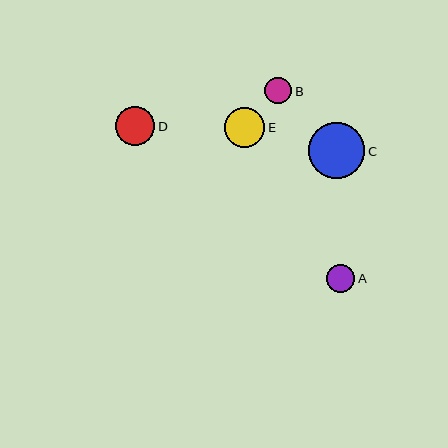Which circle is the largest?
Circle C is the largest with a size of approximately 56 pixels.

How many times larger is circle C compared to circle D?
Circle C is approximately 1.4 times the size of circle D.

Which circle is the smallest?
Circle B is the smallest with a size of approximately 27 pixels.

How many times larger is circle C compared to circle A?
Circle C is approximately 2.0 times the size of circle A.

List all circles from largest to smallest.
From largest to smallest: C, E, D, A, B.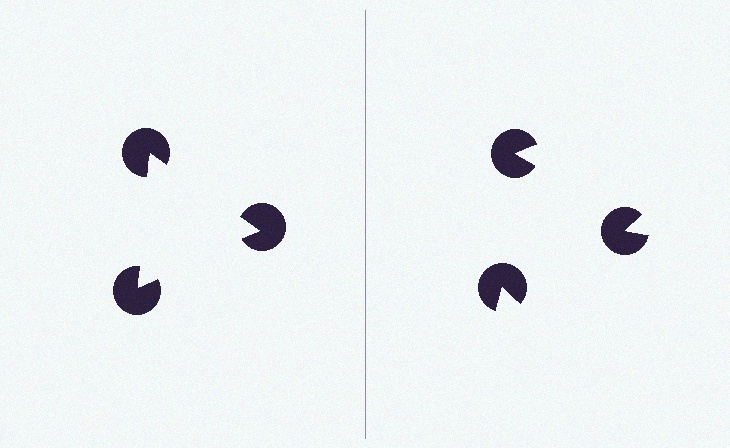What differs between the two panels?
The pac-man discs are positioned identically on both sides; only the wedge orientations differ. On the left they align to a triangle; on the right they are misaligned.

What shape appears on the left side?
An illusory triangle.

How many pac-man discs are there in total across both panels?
6 — 3 on each side.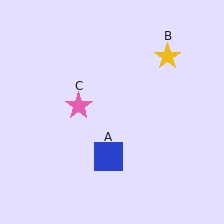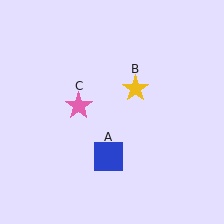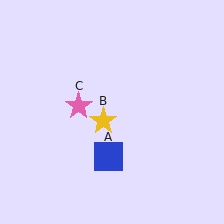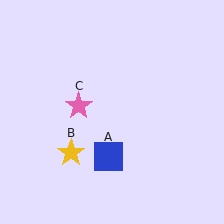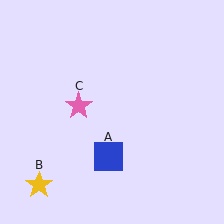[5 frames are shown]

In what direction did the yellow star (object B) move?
The yellow star (object B) moved down and to the left.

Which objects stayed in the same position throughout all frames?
Blue square (object A) and pink star (object C) remained stationary.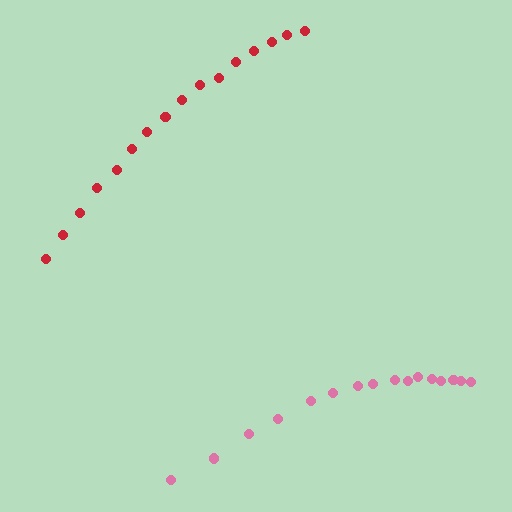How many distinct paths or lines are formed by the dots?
There are 2 distinct paths.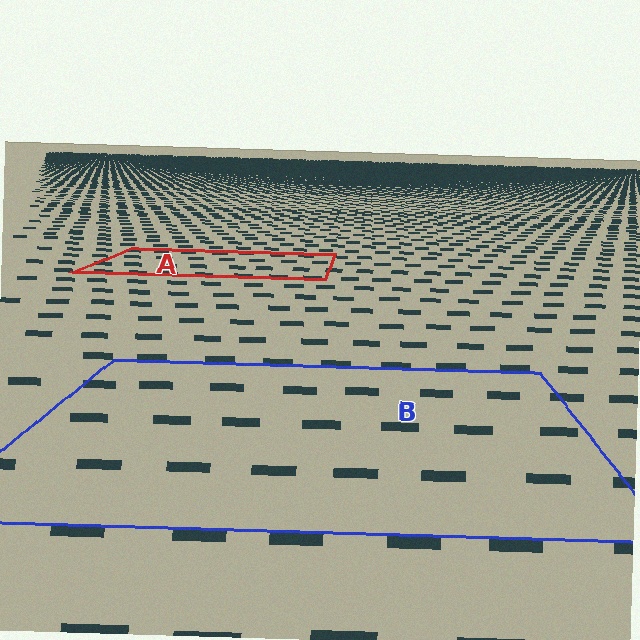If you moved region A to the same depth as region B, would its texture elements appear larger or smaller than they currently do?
They would appear larger. At a closer depth, the same texture elements are projected at a bigger on-screen size.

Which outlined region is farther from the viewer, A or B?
Region A is farther from the viewer — the texture elements inside it appear smaller and more densely packed.